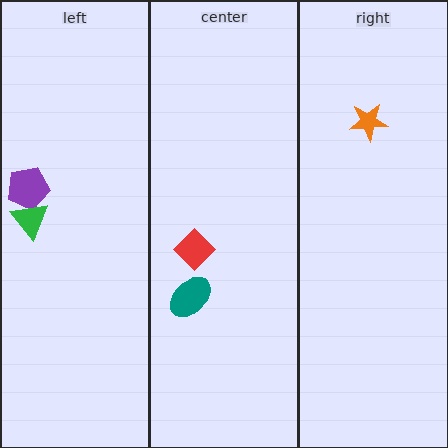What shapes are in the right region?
The orange star.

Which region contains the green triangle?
The left region.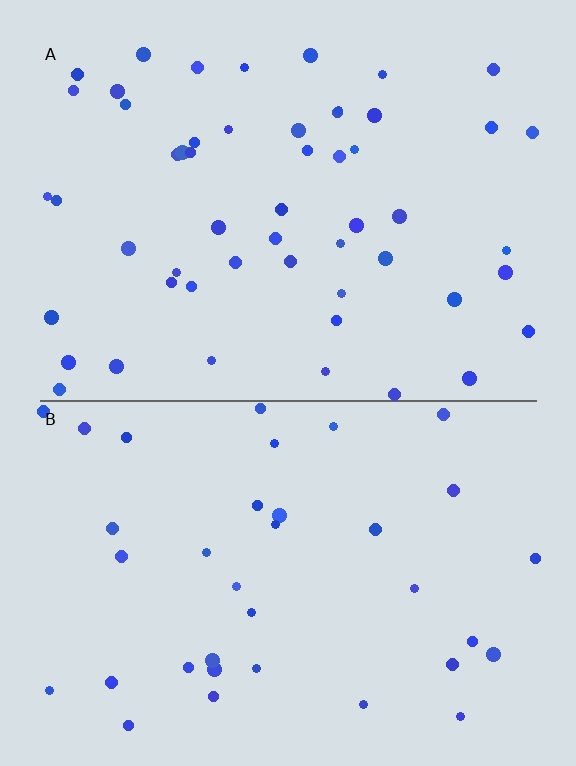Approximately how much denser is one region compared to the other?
Approximately 1.5× — region A over region B.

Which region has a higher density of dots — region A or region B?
A (the top).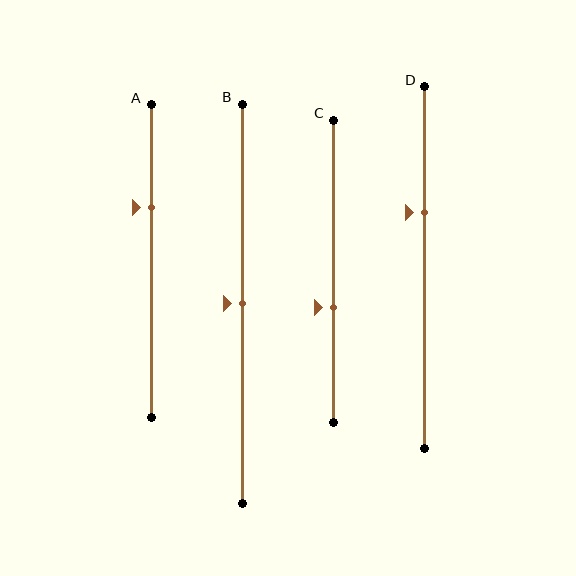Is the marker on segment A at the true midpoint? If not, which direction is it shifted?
No, the marker on segment A is shifted upward by about 17% of the segment length.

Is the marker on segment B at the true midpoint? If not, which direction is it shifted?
Yes, the marker on segment B is at the true midpoint.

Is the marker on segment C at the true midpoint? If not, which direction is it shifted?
No, the marker on segment C is shifted downward by about 12% of the segment length.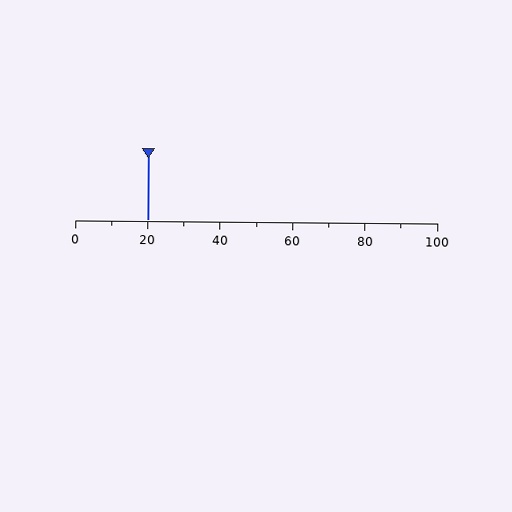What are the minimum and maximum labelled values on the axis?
The axis runs from 0 to 100.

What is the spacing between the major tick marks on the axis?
The major ticks are spaced 20 apart.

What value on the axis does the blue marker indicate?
The marker indicates approximately 20.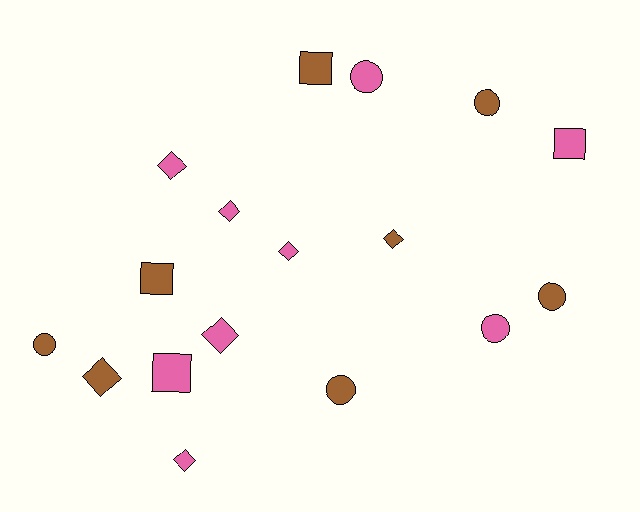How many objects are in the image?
There are 17 objects.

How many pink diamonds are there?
There are 5 pink diamonds.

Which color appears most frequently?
Pink, with 9 objects.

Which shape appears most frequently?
Diamond, with 7 objects.